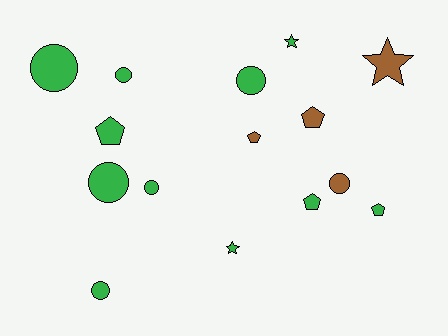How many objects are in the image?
There are 15 objects.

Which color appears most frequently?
Green, with 11 objects.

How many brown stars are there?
There is 1 brown star.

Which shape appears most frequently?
Circle, with 7 objects.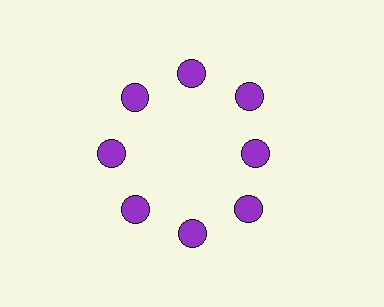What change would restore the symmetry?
The symmetry would be restored by moving it outward, back onto the ring so that all 8 circles sit at equal angles and equal distance from the center.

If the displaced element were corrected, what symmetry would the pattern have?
It would have 8-fold rotational symmetry — the pattern would map onto itself every 45 degrees.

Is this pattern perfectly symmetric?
No. The 8 purple circles are arranged in a ring, but one element near the 3 o'clock position is pulled inward toward the center, breaking the 8-fold rotational symmetry.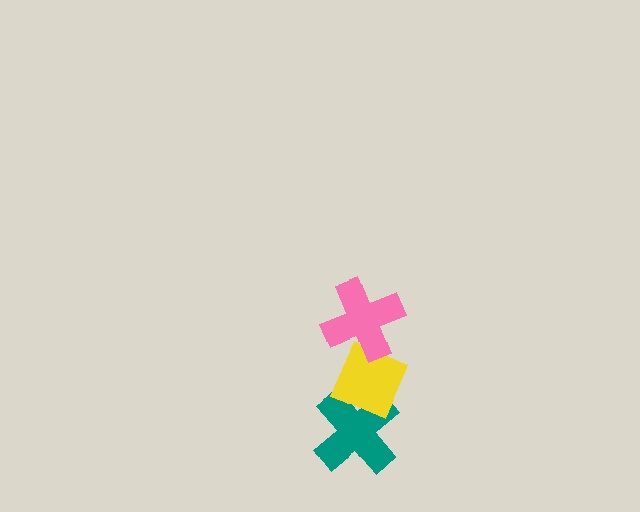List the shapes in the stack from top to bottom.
From top to bottom: the pink cross, the yellow diamond, the teal cross.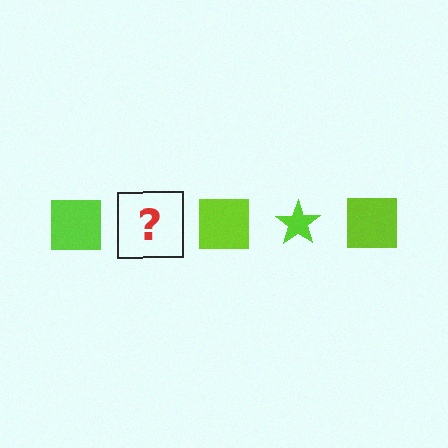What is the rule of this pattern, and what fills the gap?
The rule is that the pattern cycles through square, star shapes in lime. The gap should be filled with a lime star.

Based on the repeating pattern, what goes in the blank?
The blank should be a lime star.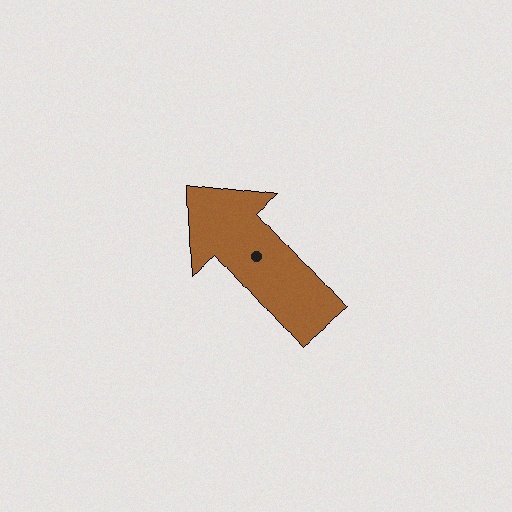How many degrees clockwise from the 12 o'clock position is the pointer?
Approximately 318 degrees.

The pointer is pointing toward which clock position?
Roughly 11 o'clock.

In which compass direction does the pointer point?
Northwest.